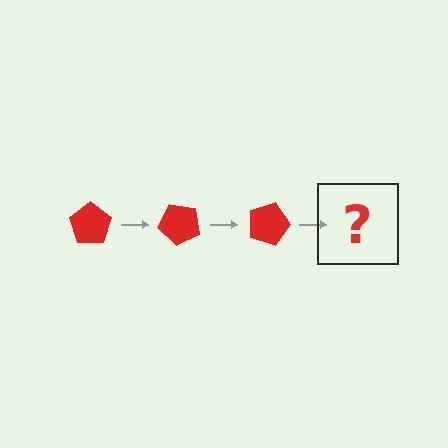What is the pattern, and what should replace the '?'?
The pattern is that the pentagon rotates 45 degrees each step. The '?' should be a red pentagon rotated 135 degrees.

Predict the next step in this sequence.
The next step is a red pentagon rotated 135 degrees.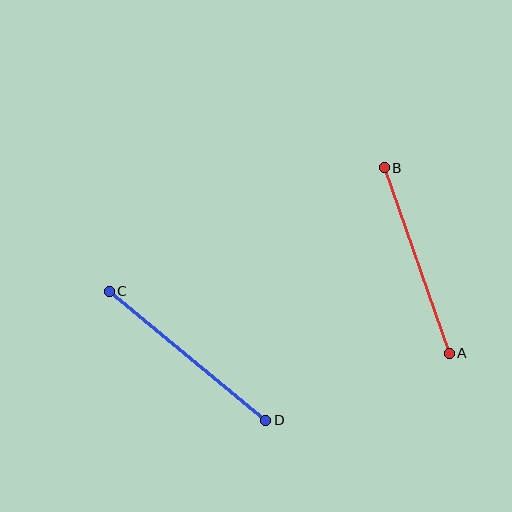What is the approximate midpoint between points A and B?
The midpoint is at approximately (417, 260) pixels.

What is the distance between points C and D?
The distance is approximately 203 pixels.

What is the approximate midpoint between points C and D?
The midpoint is at approximately (188, 356) pixels.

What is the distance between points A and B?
The distance is approximately 196 pixels.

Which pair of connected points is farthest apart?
Points C and D are farthest apart.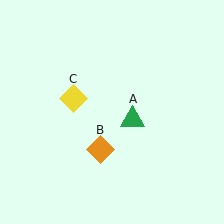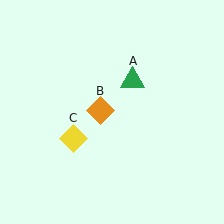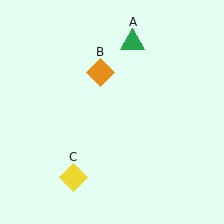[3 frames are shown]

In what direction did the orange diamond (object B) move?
The orange diamond (object B) moved up.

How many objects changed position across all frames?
3 objects changed position: green triangle (object A), orange diamond (object B), yellow diamond (object C).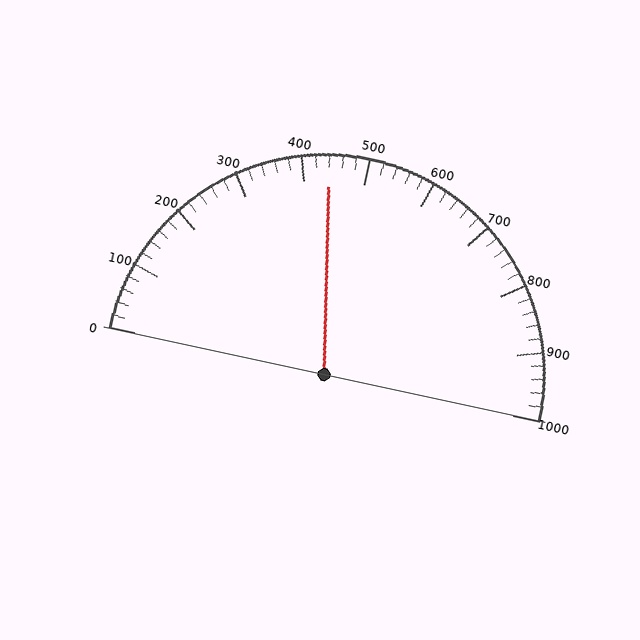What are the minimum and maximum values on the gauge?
The gauge ranges from 0 to 1000.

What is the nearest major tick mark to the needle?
The nearest major tick mark is 400.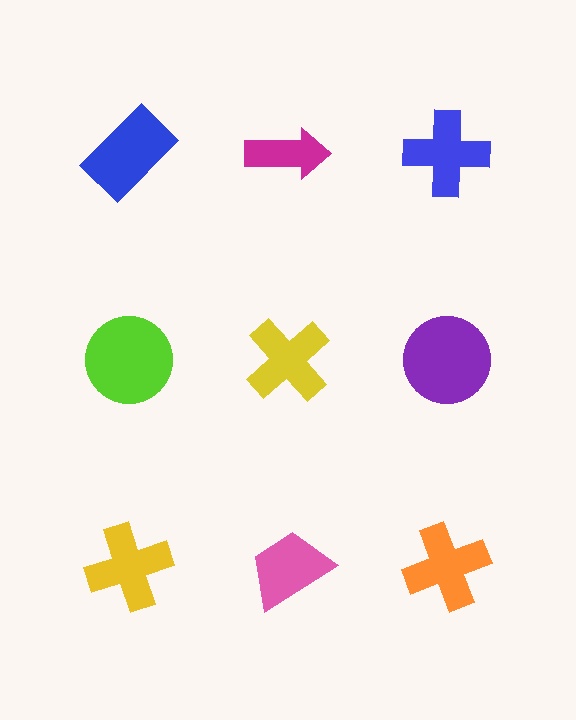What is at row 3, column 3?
An orange cross.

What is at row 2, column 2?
A yellow cross.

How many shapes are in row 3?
3 shapes.